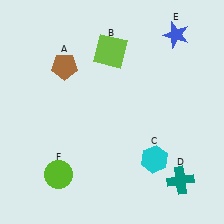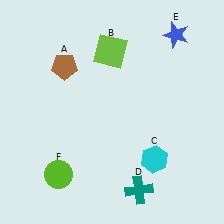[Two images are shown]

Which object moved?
The teal cross (D) moved left.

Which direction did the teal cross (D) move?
The teal cross (D) moved left.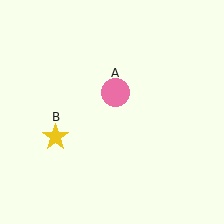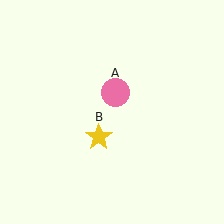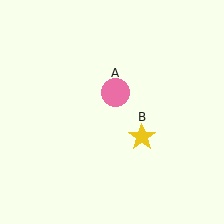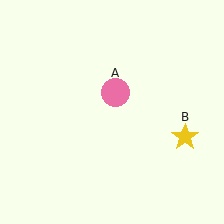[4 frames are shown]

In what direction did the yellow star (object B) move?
The yellow star (object B) moved right.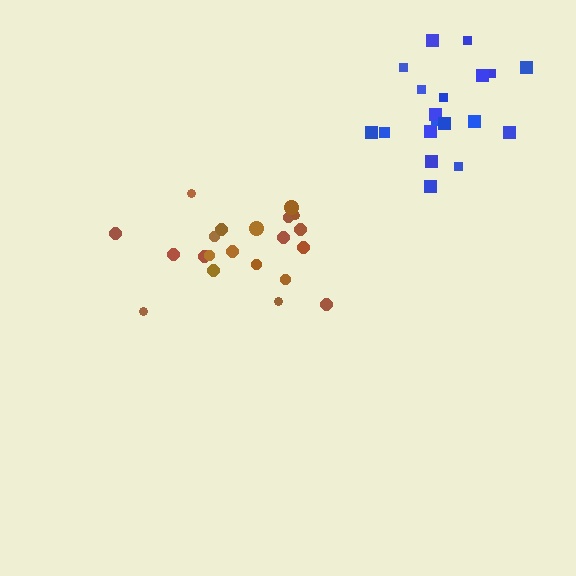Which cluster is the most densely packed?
Blue.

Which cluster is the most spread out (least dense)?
Brown.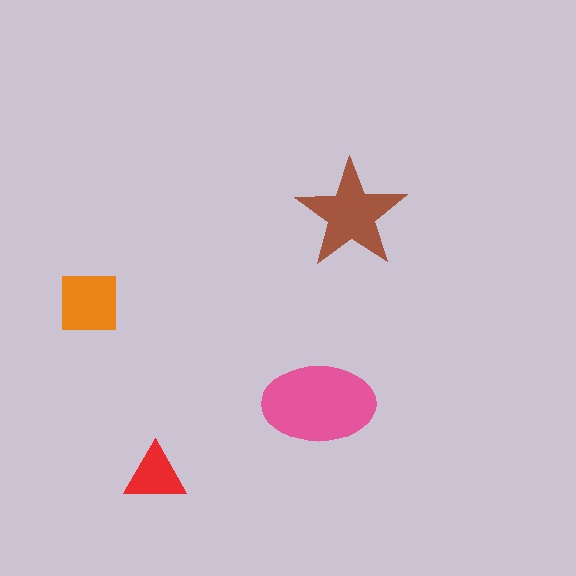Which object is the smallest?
The red triangle.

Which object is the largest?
The pink ellipse.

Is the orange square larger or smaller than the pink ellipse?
Smaller.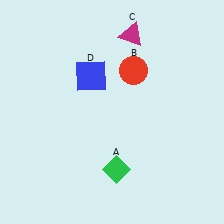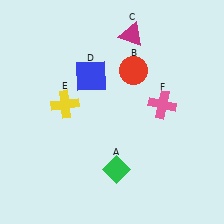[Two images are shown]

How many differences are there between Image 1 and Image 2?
There are 2 differences between the two images.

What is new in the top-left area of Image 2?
A yellow cross (E) was added in the top-left area of Image 2.